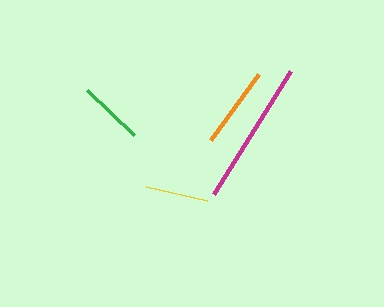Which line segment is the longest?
The magenta line is the longest at approximately 145 pixels.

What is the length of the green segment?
The green segment is approximately 65 pixels long.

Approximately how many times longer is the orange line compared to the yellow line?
The orange line is approximately 1.3 times the length of the yellow line.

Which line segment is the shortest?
The yellow line is the shortest at approximately 62 pixels.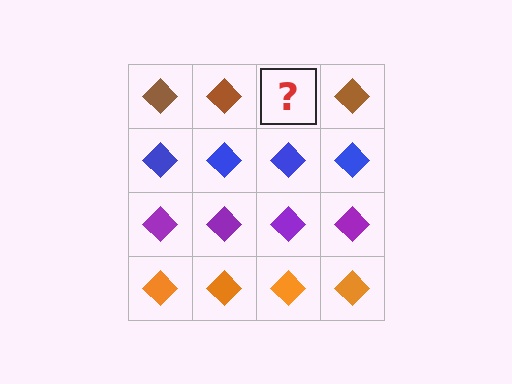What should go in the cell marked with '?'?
The missing cell should contain a brown diamond.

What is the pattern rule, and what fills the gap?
The rule is that each row has a consistent color. The gap should be filled with a brown diamond.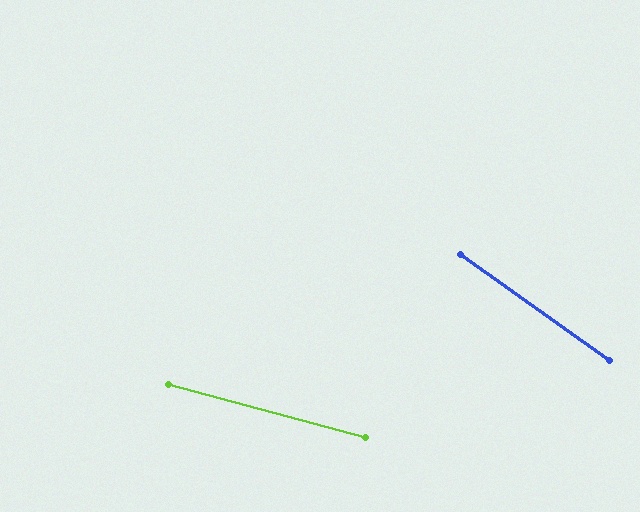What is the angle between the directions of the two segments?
Approximately 20 degrees.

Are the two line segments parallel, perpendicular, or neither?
Neither parallel nor perpendicular — they differ by about 20°.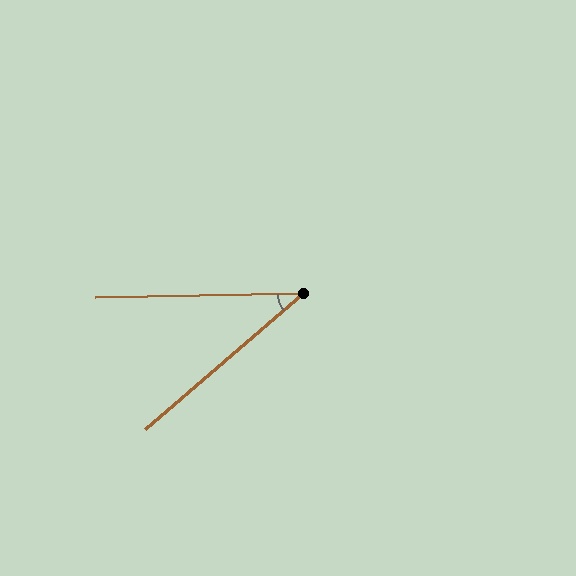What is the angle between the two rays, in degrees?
Approximately 39 degrees.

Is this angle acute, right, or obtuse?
It is acute.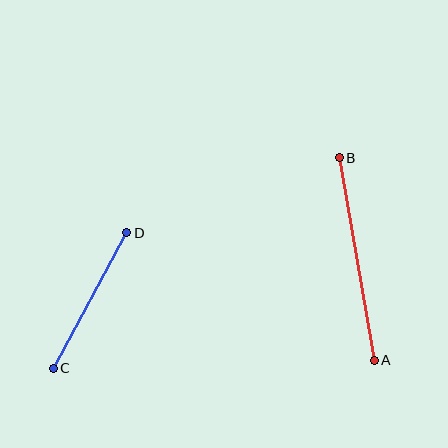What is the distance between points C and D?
The distance is approximately 154 pixels.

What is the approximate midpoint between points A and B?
The midpoint is at approximately (357, 259) pixels.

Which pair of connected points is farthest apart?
Points A and B are farthest apart.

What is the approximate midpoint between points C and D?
The midpoint is at approximately (90, 300) pixels.